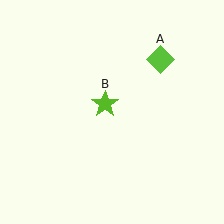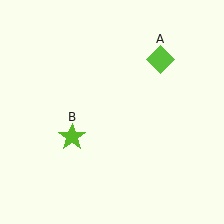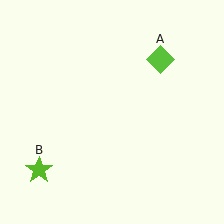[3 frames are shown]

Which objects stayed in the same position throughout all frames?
Lime diamond (object A) remained stationary.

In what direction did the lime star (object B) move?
The lime star (object B) moved down and to the left.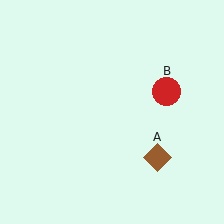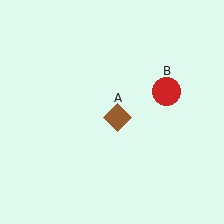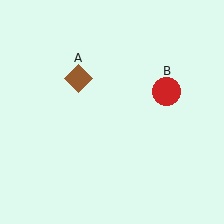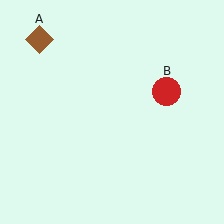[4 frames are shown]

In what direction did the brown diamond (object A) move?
The brown diamond (object A) moved up and to the left.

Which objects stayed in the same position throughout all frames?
Red circle (object B) remained stationary.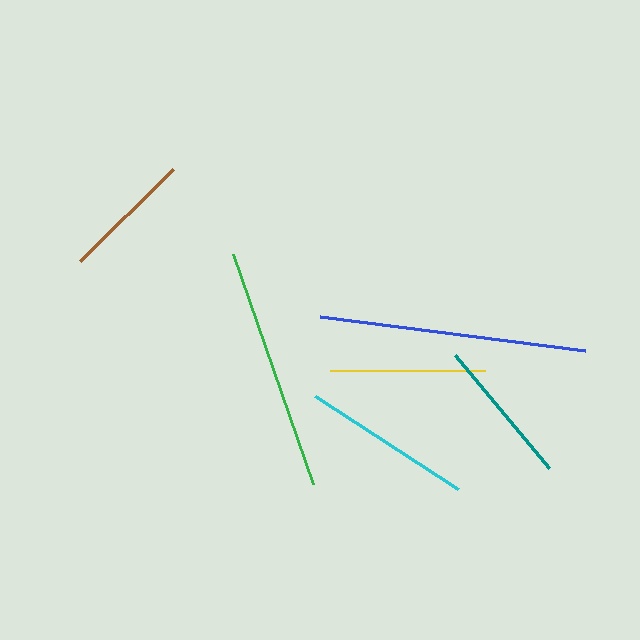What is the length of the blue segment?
The blue segment is approximately 268 pixels long.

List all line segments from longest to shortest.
From longest to shortest: blue, green, cyan, yellow, teal, brown.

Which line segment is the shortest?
The brown line is the shortest at approximately 130 pixels.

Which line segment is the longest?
The blue line is the longest at approximately 268 pixels.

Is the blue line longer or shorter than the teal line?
The blue line is longer than the teal line.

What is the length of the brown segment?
The brown segment is approximately 130 pixels long.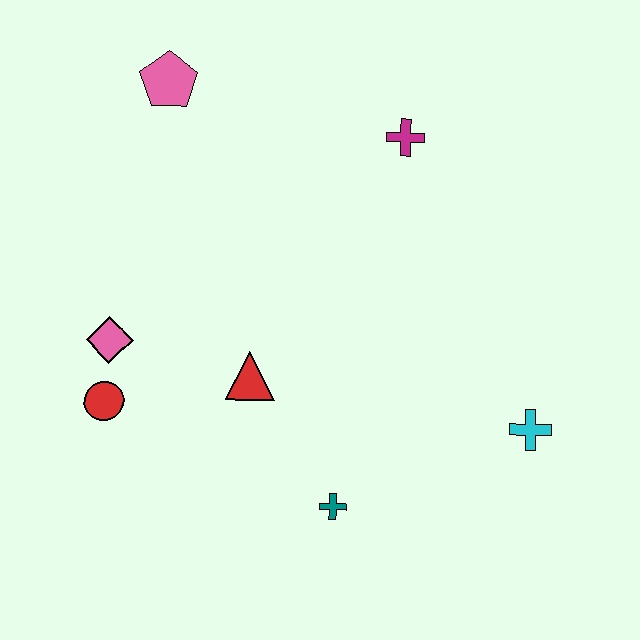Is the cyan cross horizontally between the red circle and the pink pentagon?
No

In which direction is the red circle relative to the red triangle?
The red circle is to the left of the red triangle.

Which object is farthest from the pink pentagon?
The cyan cross is farthest from the pink pentagon.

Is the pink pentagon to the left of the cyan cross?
Yes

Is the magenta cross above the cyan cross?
Yes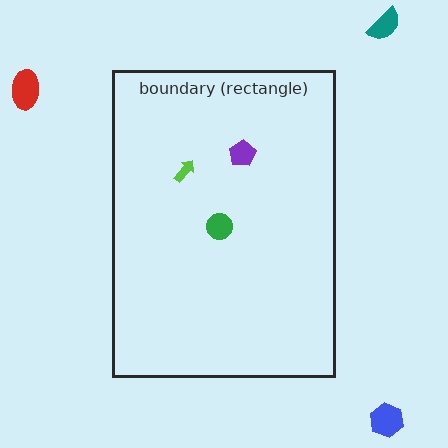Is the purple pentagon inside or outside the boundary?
Inside.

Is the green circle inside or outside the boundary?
Inside.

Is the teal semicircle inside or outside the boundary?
Outside.